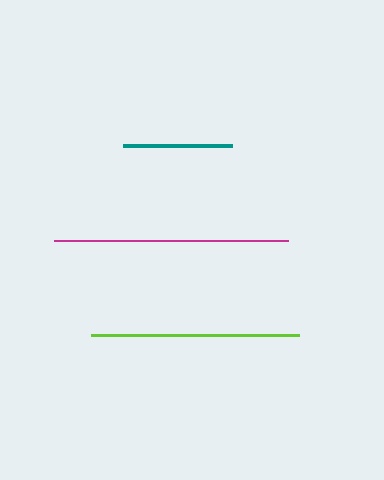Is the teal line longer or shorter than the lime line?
The lime line is longer than the teal line.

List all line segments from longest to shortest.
From longest to shortest: magenta, lime, teal.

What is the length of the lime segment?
The lime segment is approximately 208 pixels long.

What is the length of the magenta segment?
The magenta segment is approximately 235 pixels long.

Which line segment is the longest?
The magenta line is the longest at approximately 235 pixels.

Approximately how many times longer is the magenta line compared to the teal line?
The magenta line is approximately 2.1 times the length of the teal line.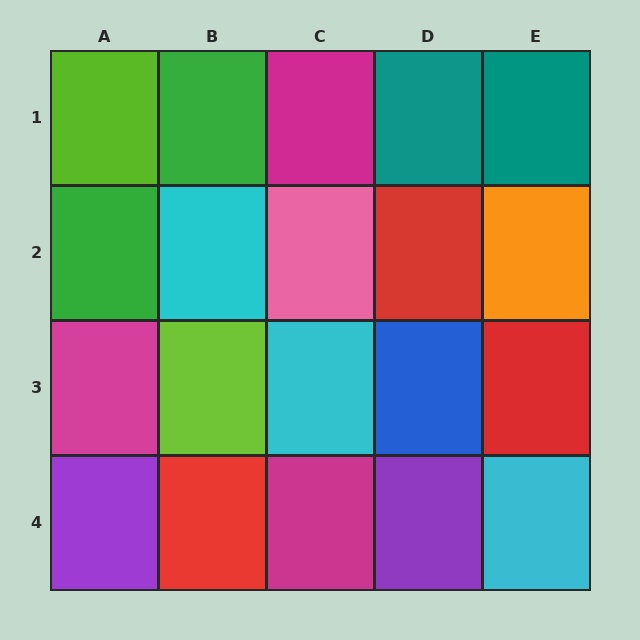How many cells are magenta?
3 cells are magenta.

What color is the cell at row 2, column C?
Pink.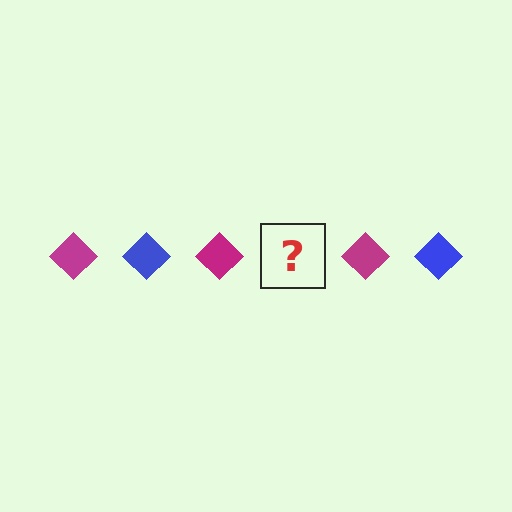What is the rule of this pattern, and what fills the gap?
The rule is that the pattern cycles through magenta, blue diamonds. The gap should be filled with a blue diamond.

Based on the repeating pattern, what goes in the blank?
The blank should be a blue diamond.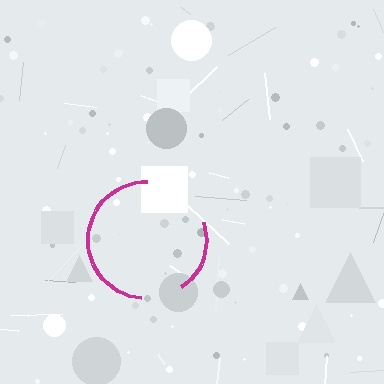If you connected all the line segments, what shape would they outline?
They would outline a circle.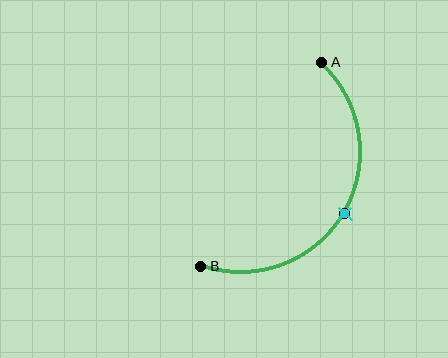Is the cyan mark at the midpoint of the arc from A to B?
Yes. The cyan mark lies on the arc at equal arc-length from both A and B — it is the arc midpoint.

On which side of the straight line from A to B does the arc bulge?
The arc bulges to the right of the straight line connecting A and B.